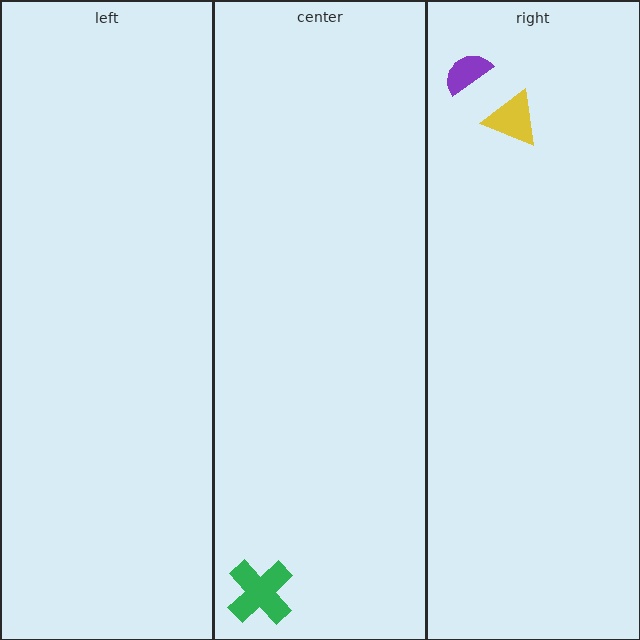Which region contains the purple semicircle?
The right region.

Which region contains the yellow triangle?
The right region.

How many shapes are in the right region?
2.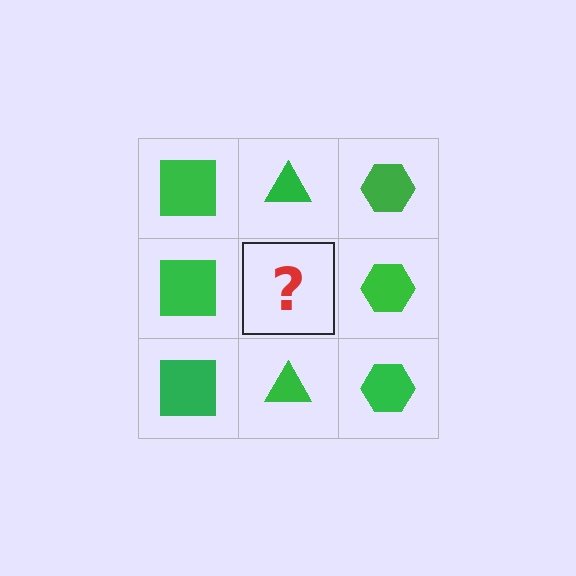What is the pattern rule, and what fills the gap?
The rule is that each column has a consistent shape. The gap should be filled with a green triangle.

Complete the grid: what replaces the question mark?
The question mark should be replaced with a green triangle.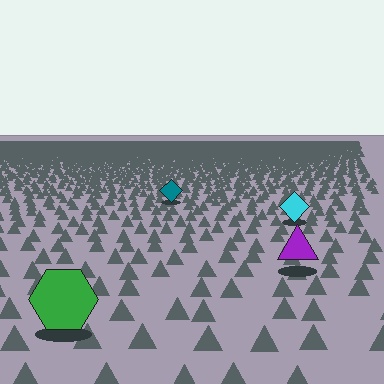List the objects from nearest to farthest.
From nearest to farthest: the green hexagon, the purple triangle, the cyan diamond, the teal diamond.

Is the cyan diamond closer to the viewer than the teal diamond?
Yes. The cyan diamond is closer — you can tell from the texture gradient: the ground texture is coarser near it.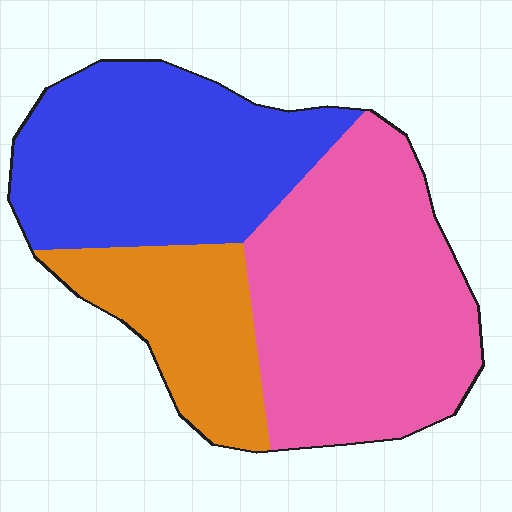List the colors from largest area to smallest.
From largest to smallest: pink, blue, orange.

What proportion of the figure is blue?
Blue takes up between a third and a half of the figure.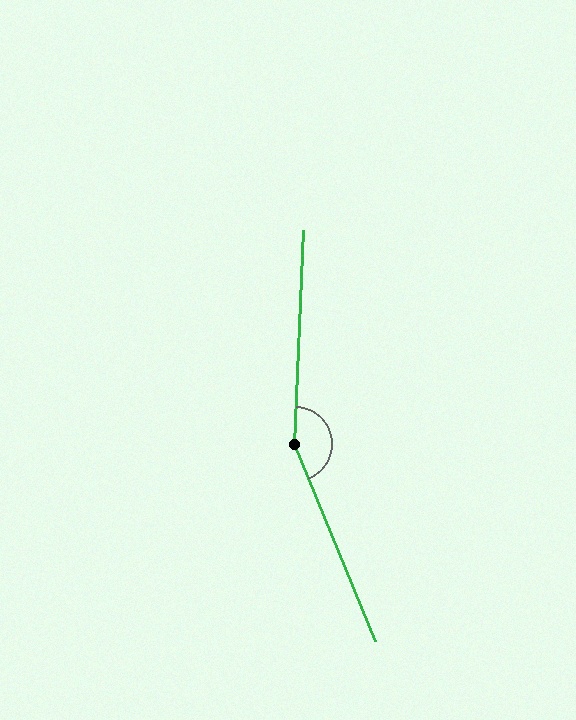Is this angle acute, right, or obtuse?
It is obtuse.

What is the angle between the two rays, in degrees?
Approximately 155 degrees.